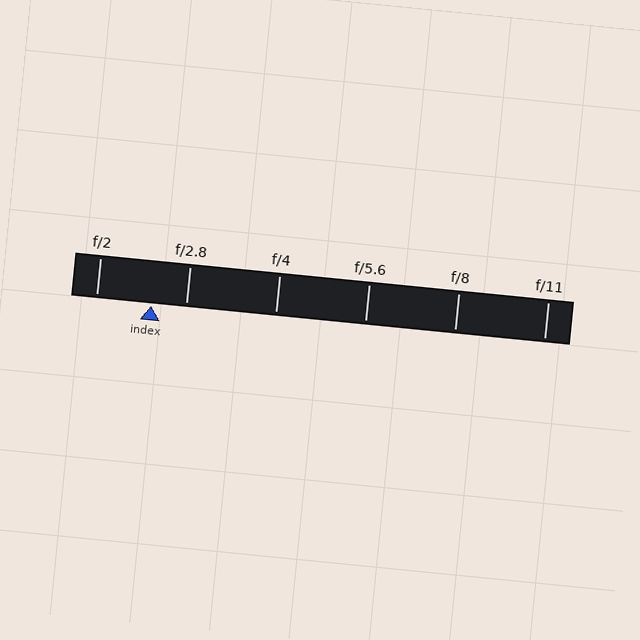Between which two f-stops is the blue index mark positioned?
The index mark is between f/2 and f/2.8.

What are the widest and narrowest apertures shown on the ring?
The widest aperture shown is f/2 and the narrowest is f/11.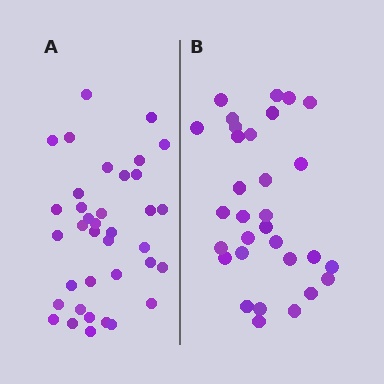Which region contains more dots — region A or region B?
Region A (the left region) has more dots.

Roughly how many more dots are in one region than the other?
Region A has about 6 more dots than region B.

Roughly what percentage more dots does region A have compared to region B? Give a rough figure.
About 20% more.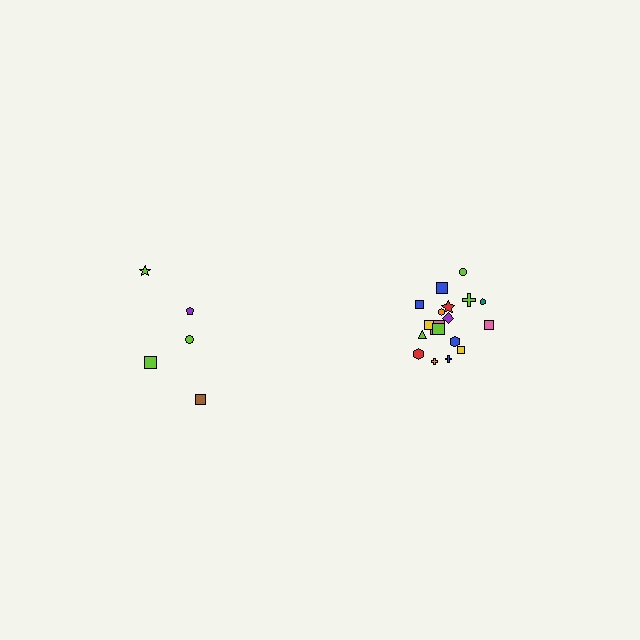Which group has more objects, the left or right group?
The right group.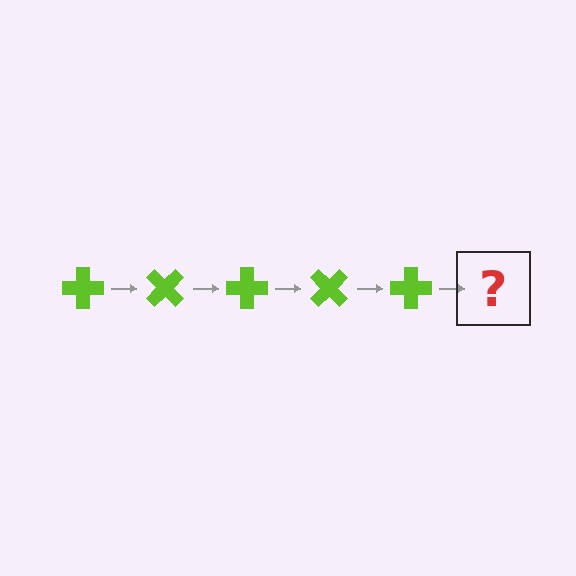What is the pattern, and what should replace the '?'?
The pattern is that the cross rotates 45 degrees each step. The '?' should be a lime cross rotated 225 degrees.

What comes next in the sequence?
The next element should be a lime cross rotated 225 degrees.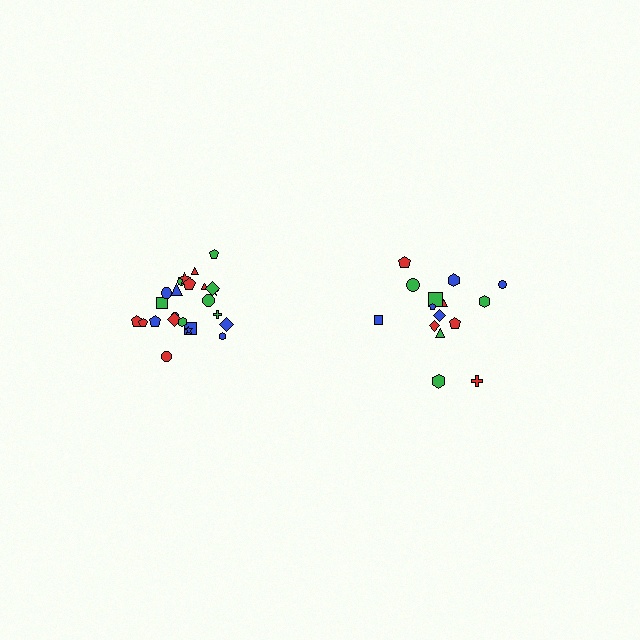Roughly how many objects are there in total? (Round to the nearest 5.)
Roughly 40 objects in total.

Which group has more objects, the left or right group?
The left group.